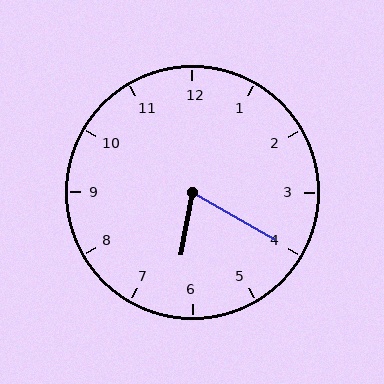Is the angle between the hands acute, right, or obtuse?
It is acute.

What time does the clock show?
6:20.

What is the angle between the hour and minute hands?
Approximately 70 degrees.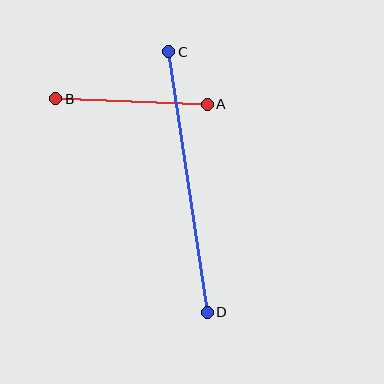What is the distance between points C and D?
The distance is approximately 263 pixels.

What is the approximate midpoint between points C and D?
The midpoint is at approximately (188, 182) pixels.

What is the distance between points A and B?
The distance is approximately 152 pixels.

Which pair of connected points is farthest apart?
Points C and D are farthest apart.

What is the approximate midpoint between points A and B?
The midpoint is at approximately (131, 102) pixels.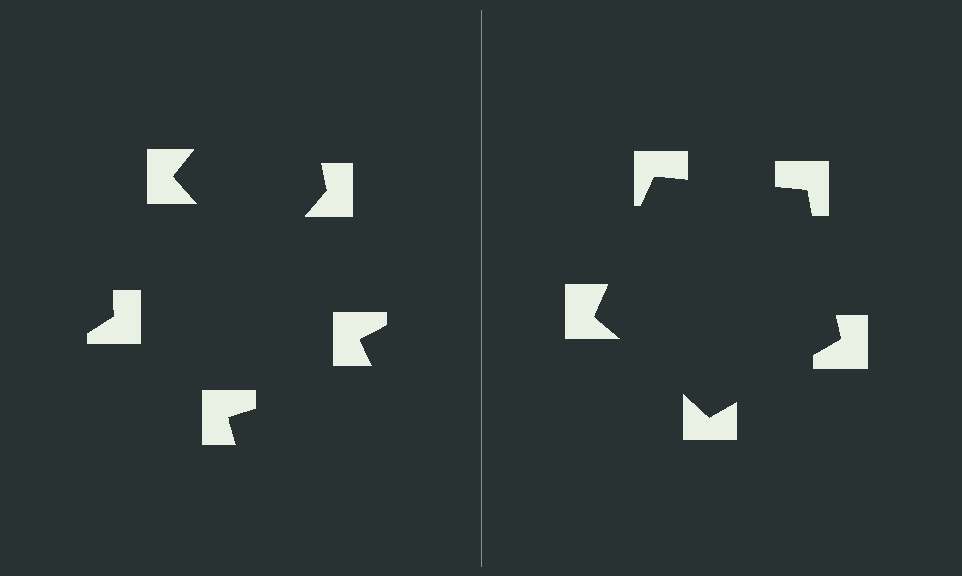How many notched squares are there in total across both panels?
10 — 5 on each side.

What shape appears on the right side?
An illusory pentagon.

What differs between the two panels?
The notched squares are positioned identically on both sides; only the wedge orientations differ. On the right they align to a pentagon; on the left they are misaligned.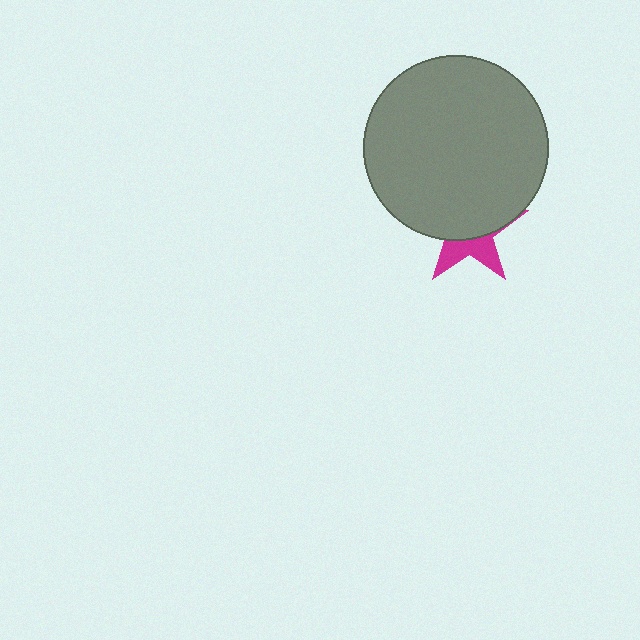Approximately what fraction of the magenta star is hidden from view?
Roughly 65% of the magenta star is hidden behind the gray circle.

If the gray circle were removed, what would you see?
You would see the complete magenta star.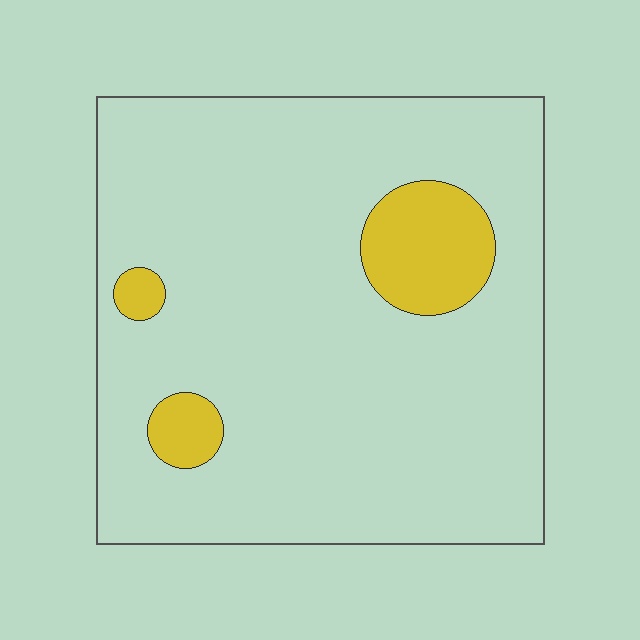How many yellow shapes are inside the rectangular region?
3.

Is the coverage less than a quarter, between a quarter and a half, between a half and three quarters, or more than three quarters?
Less than a quarter.